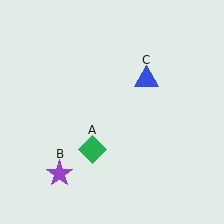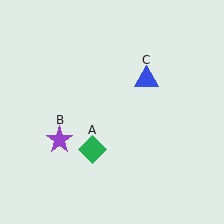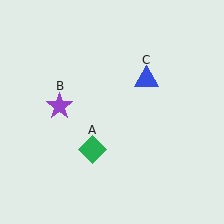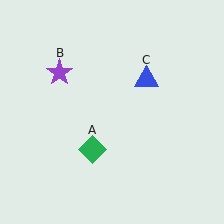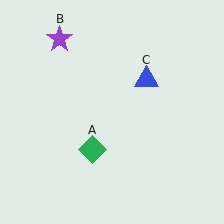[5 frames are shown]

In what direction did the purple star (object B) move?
The purple star (object B) moved up.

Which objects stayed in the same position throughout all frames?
Green diamond (object A) and blue triangle (object C) remained stationary.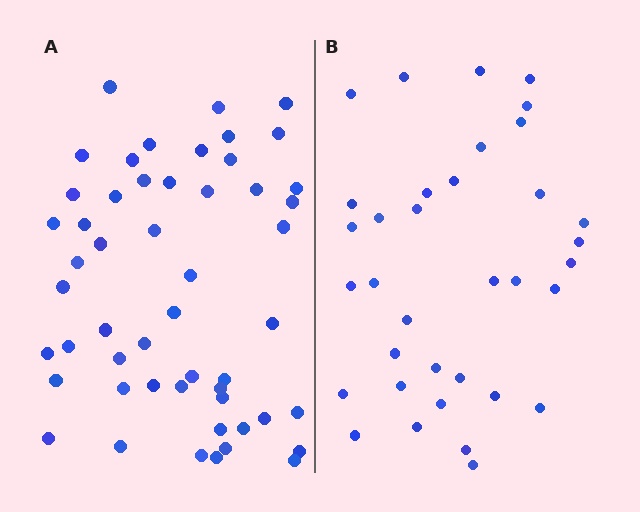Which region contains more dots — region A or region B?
Region A (the left region) has more dots.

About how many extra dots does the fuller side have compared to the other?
Region A has approximately 15 more dots than region B.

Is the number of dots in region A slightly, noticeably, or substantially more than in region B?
Region A has substantially more. The ratio is roughly 1.5 to 1.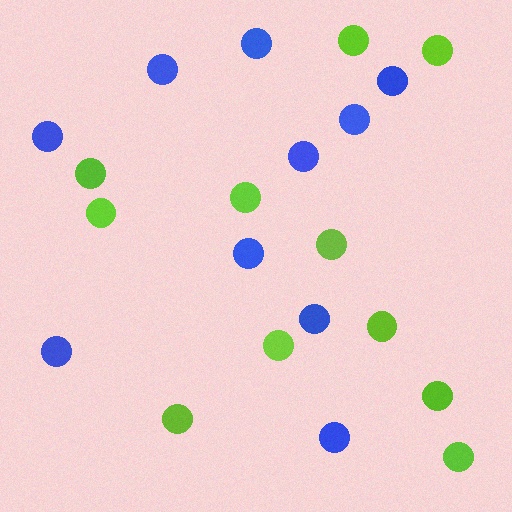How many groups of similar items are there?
There are 2 groups: one group of blue circles (10) and one group of lime circles (11).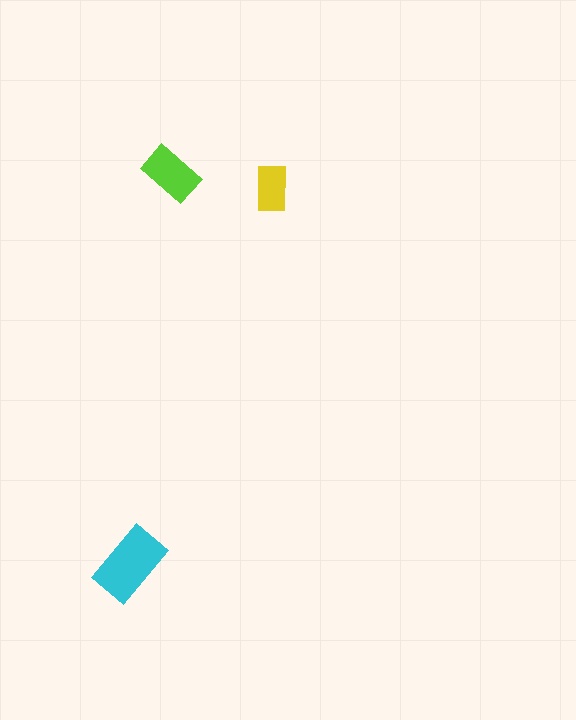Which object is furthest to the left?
The cyan rectangle is leftmost.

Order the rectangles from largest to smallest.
the cyan one, the lime one, the yellow one.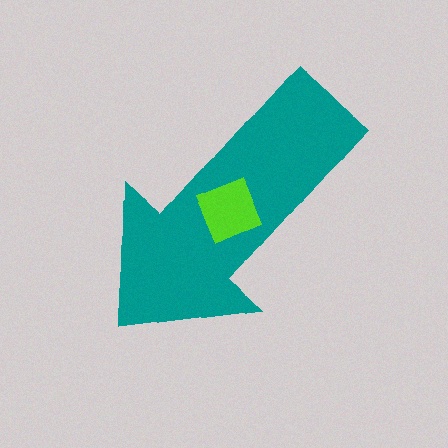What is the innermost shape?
The lime square.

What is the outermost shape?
The teal arrow.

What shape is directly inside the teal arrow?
The lime square.